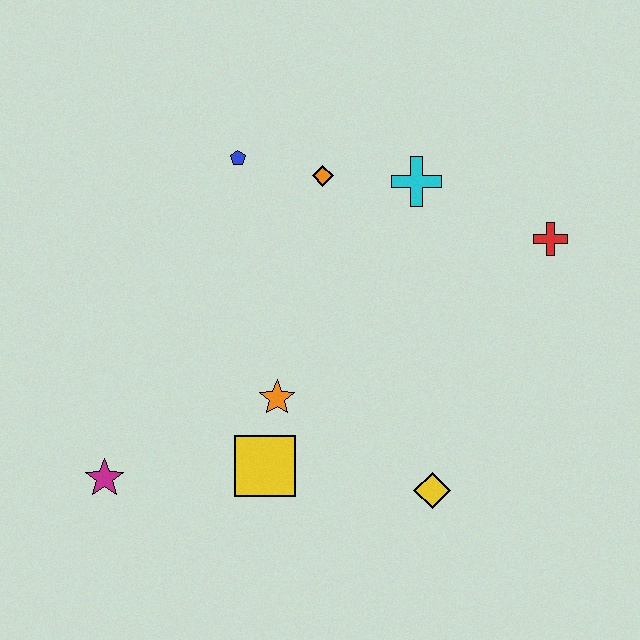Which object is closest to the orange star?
The yellow square is closest to the orange star.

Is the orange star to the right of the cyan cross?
No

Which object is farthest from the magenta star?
The red cross is farthest from the magenta star.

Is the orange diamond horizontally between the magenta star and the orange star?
No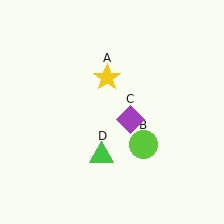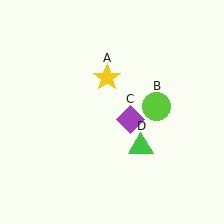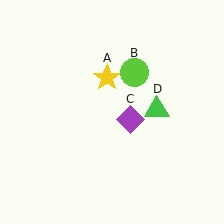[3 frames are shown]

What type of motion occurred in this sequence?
The lime circle (object B), green triangle (object D) rotated counterclockwise around the center of the scene.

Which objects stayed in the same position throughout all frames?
Yellow star (object A) and purple diamond (object C) remained stationary.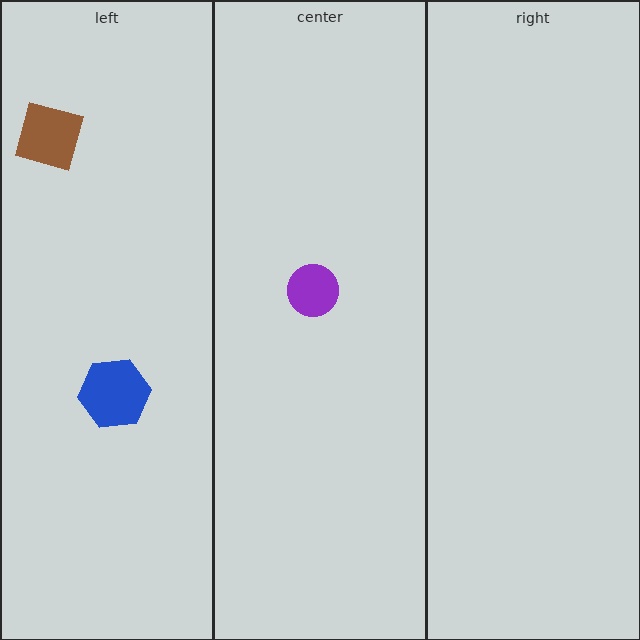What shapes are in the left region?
The blue hexagon, the brown square.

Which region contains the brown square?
The left region.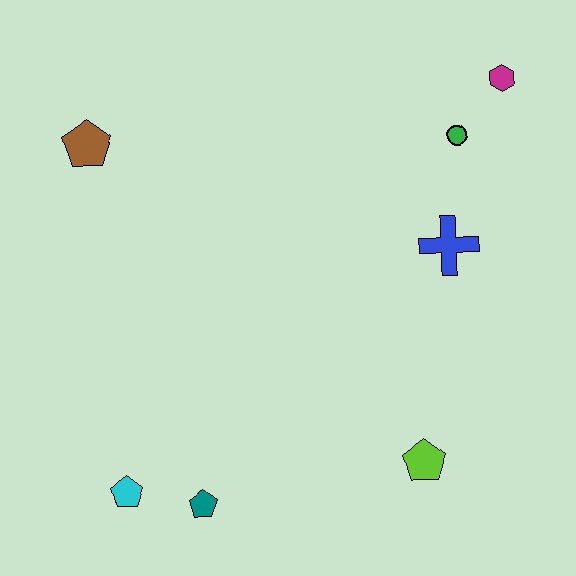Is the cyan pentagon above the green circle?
No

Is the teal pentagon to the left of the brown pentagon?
No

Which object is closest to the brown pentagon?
The cyan pentagon is closest to the brown pentagon.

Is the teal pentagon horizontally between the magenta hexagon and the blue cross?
No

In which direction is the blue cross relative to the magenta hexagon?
The blue cross is below the magenta hexagon.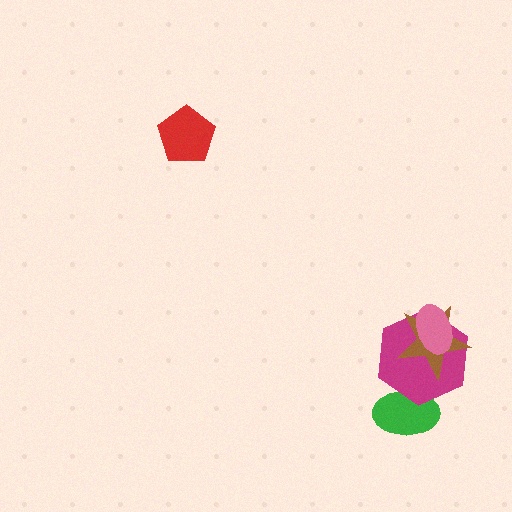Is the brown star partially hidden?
Yes, it is partially covered by another shape.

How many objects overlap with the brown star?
2 objects overlap with the brown star.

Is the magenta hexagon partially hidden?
Yes, it is partially covered by another shape.